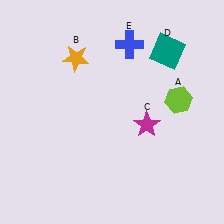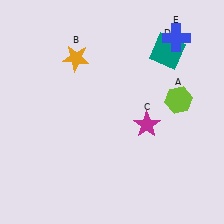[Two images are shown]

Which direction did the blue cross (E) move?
The blue cross (E) moved right.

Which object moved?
The blue cross (E) moved right.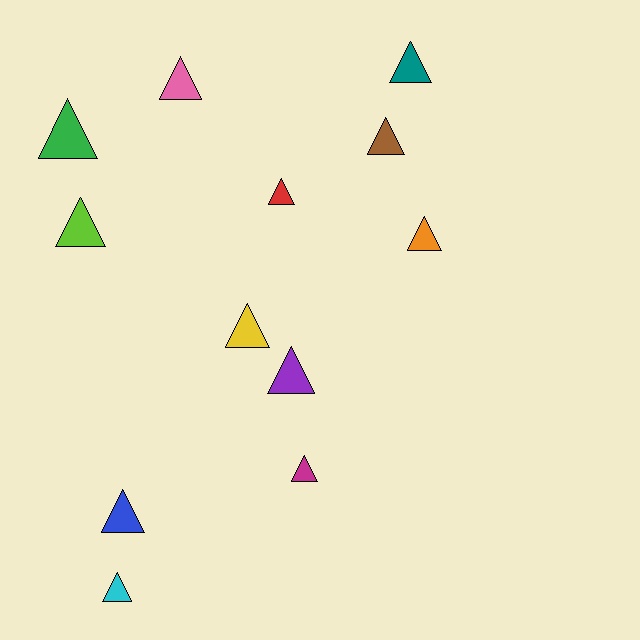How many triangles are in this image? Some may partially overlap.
There are 12 triangles.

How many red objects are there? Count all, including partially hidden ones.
There is 1 red object.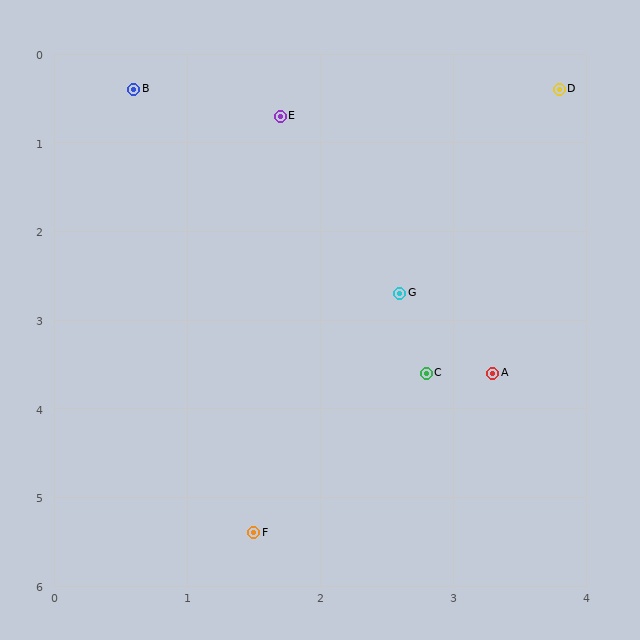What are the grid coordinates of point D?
Point D is at approximately (3.8, 0.4).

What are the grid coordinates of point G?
Point G is at approximately (2.6, 2.7).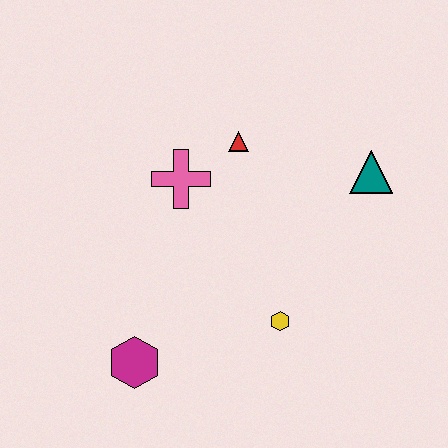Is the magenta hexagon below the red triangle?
Yes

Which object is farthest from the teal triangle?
The magenta hexagon is farthest from the teal triangle.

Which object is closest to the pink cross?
The red triangle is closest to the pink cross.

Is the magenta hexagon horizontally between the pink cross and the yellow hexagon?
No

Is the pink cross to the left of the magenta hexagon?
No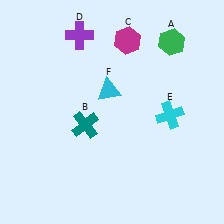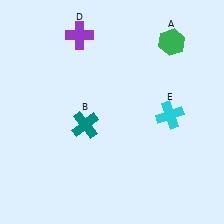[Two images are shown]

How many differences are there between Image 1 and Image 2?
There are 2 differences between the two images.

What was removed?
The cyan triangle (F), the magenta hexagon (C) were removed in Image 2.